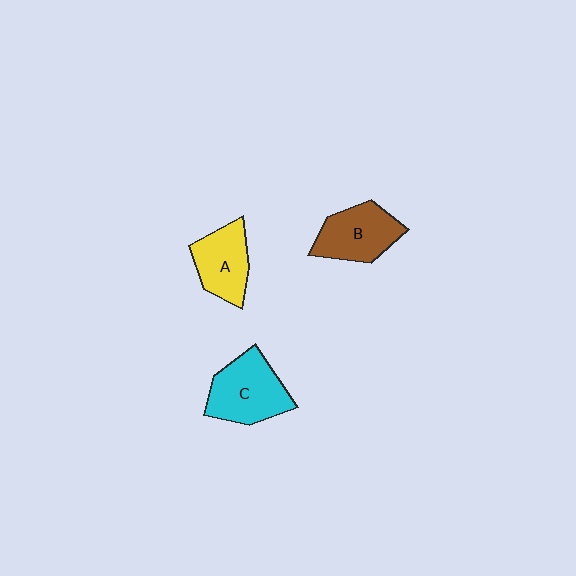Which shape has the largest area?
Shape C (cyan).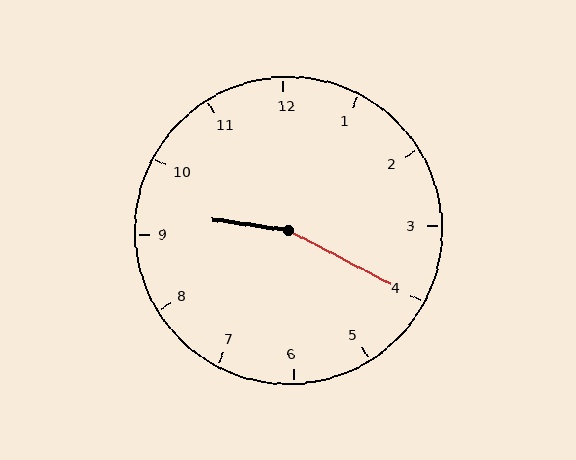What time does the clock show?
9:20.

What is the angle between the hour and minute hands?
Approximately 160 degrees.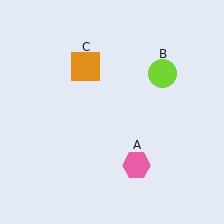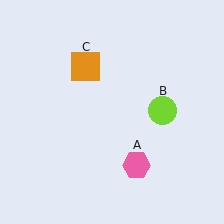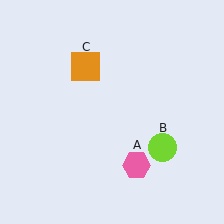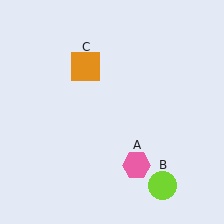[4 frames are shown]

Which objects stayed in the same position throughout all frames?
Pink hexagon (object A) and orange square (object C) remained stationary.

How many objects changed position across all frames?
1 object changed position: lime circle (object B).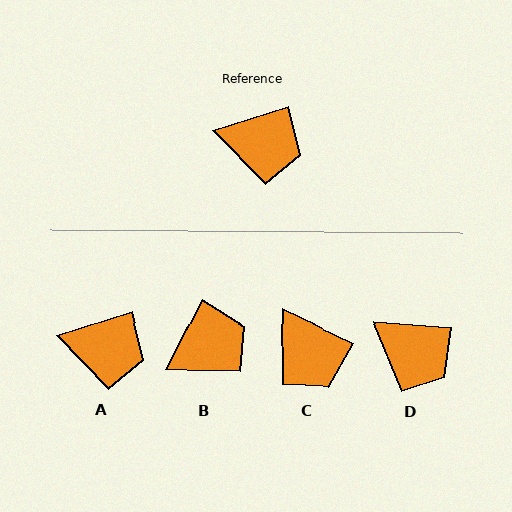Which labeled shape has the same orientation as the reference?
A.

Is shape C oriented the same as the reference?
No, it is off by about 43 degrees.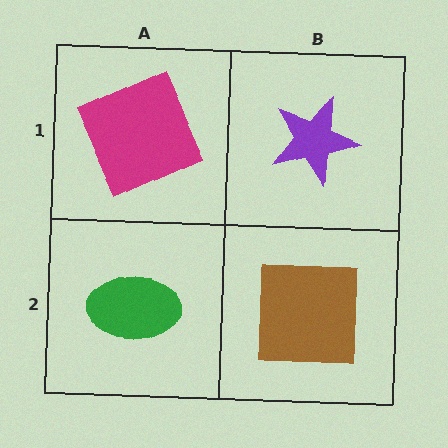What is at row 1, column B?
A purple star.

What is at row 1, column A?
A magenta square.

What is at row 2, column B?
A brown square.